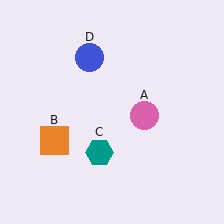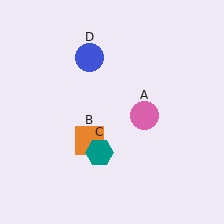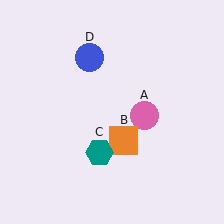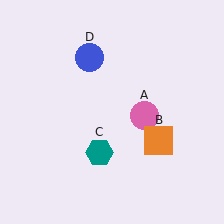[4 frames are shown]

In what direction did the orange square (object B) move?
The orange square (object B) moved right.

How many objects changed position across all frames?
1 object changed position: orange square (object B).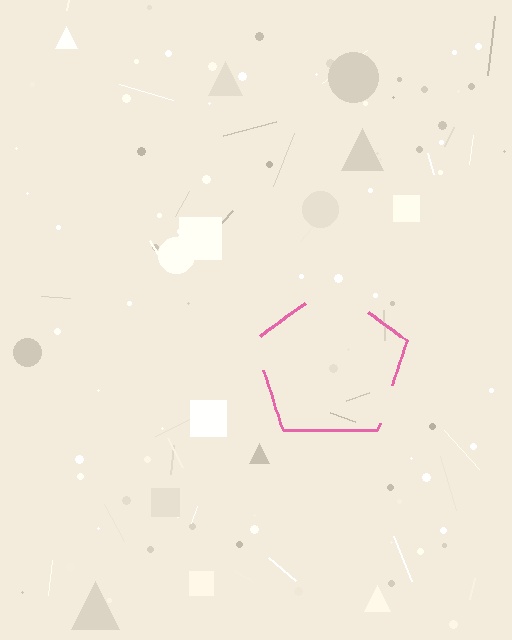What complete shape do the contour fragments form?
The contour fragments form a pentagon.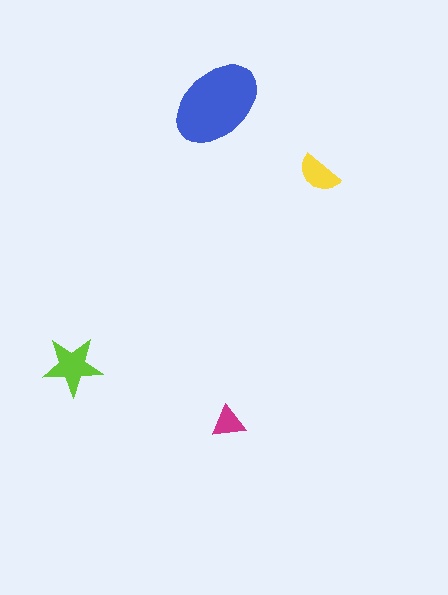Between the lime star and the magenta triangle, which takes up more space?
The lime star.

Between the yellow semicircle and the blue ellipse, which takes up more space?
The blue ellipse.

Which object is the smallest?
The magenta triangle.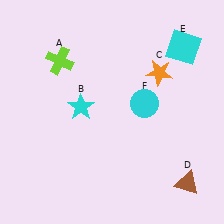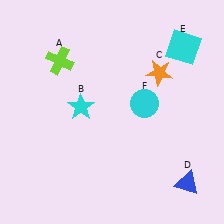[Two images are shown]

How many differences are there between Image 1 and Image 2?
There is 1 difference between the two images.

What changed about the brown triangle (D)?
In Image 1, D is brown. In Image 2, it changed to blue.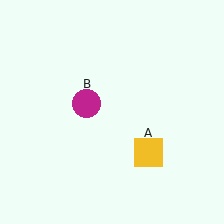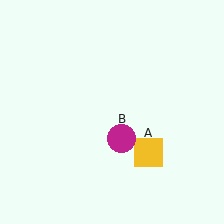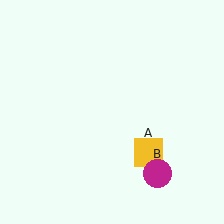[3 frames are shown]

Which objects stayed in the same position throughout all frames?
Yellow square (object A) remained stationary.